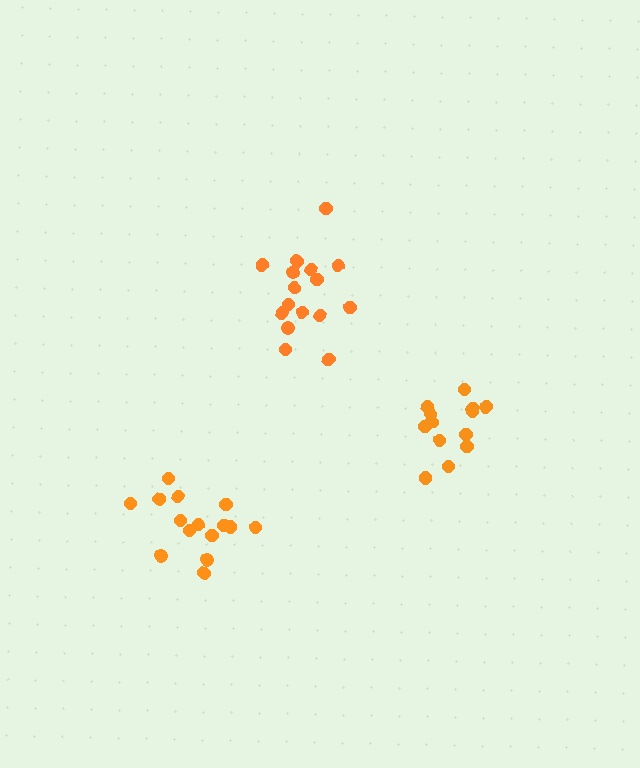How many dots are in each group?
Group 1: 13 dots, Group 2: 16 dots, Group 3: 15 dots (44 total).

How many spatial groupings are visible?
There are 3 spatial groupings.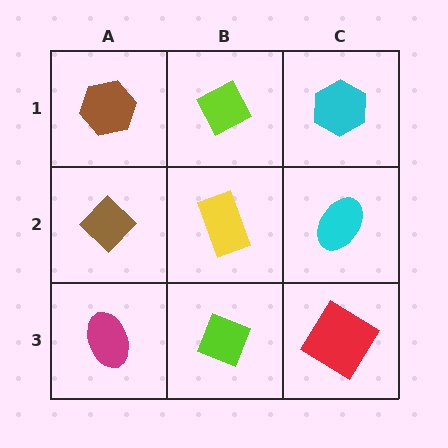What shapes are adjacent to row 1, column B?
A yellow rectangle (row 2, column B), a brown hexagon (row 1, column A), a cyan hexagon (row 1, column C).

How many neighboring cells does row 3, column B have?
3.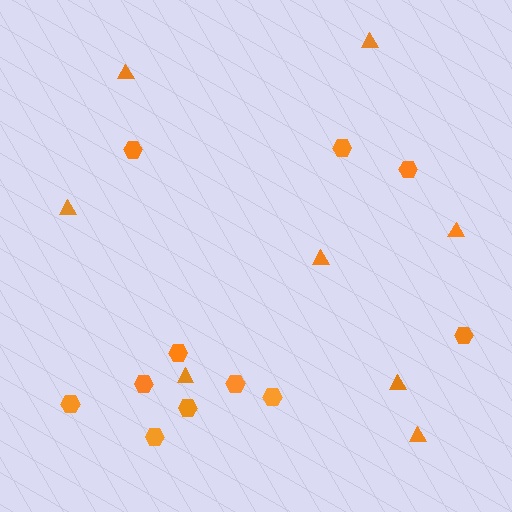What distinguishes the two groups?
There are 2 groups: one group of hexagons (11) and one group of triangles (8).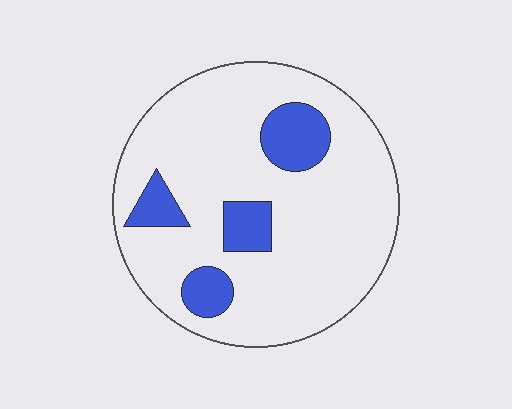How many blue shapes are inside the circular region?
4.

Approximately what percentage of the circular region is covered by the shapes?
Approximately 15%.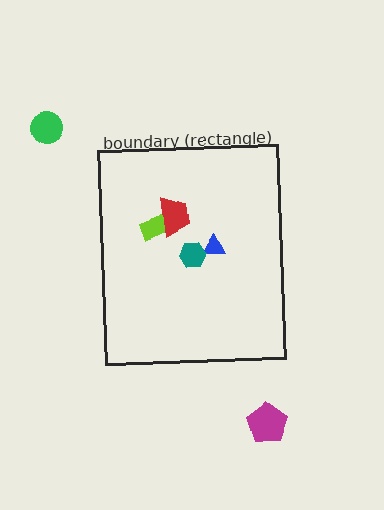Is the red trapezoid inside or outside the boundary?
Inside.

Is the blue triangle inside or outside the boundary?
Inside.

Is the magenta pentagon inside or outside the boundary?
Outside.